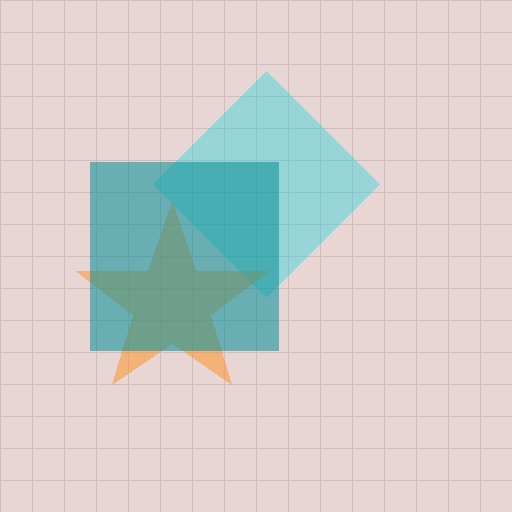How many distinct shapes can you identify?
There are 3 distinct shapes: a cyan diamond, an orange star, a teal square.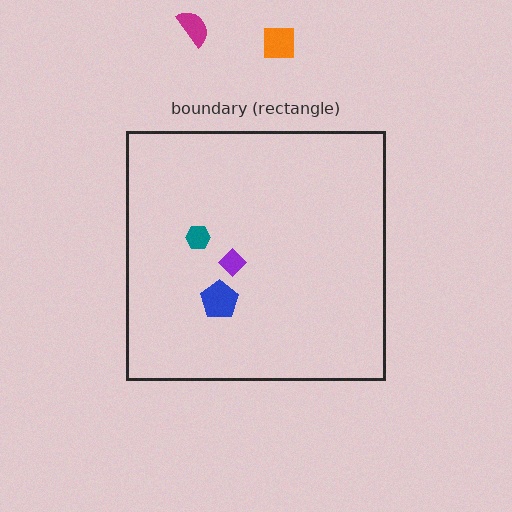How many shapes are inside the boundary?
3 inside, 2 outside.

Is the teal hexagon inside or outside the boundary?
Inside.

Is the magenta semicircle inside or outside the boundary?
Outside.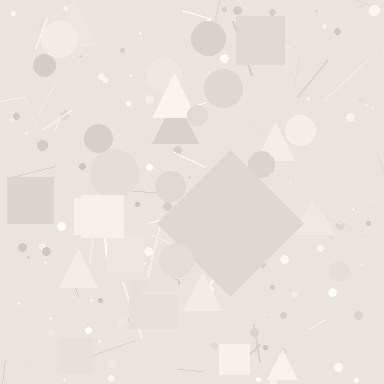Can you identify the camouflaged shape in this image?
The camouflaged shape is a diamond.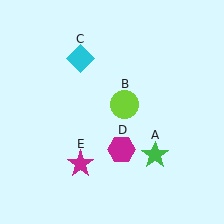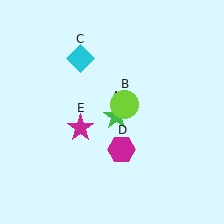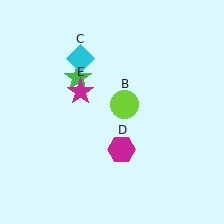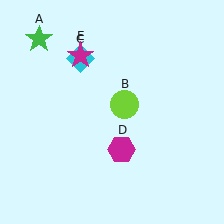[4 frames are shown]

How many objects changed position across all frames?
2 objects changed position: green star (object A), magenta star (object E).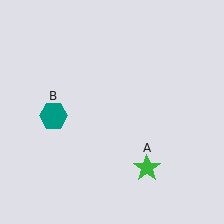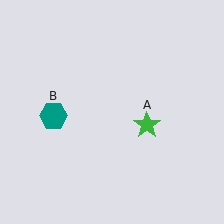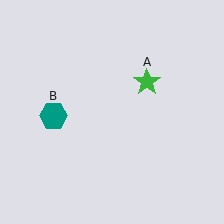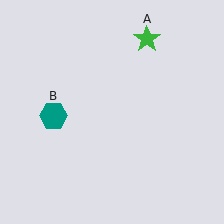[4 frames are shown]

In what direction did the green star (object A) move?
The green star (object A) moved up.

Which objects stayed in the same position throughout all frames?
Teal hexagon (object B) remained stationary.